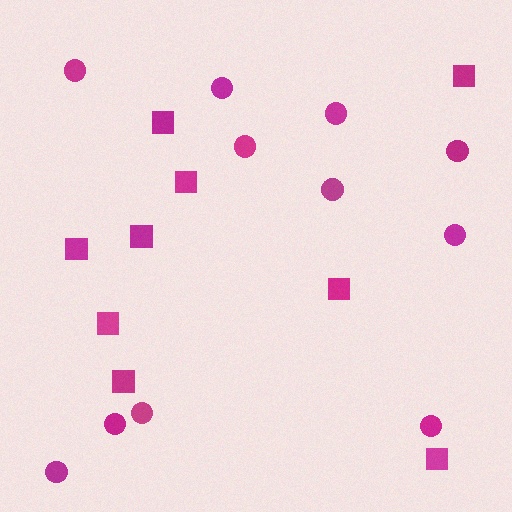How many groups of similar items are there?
There are 2 groups: one group of squares (9) and one group of circles (11).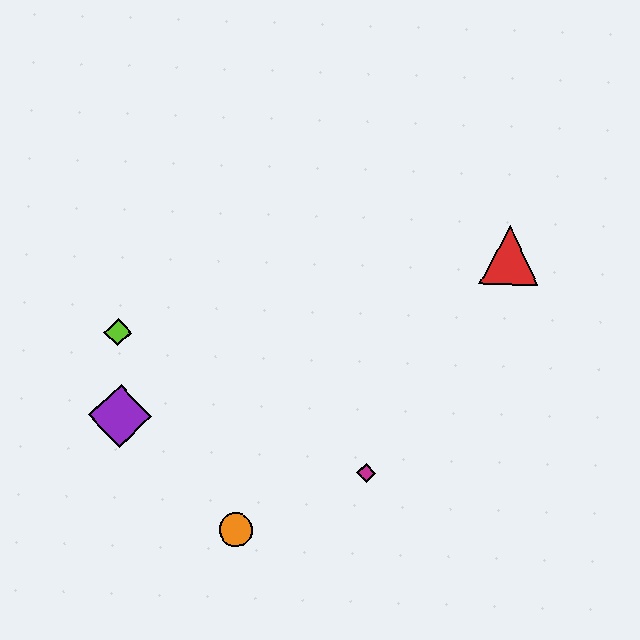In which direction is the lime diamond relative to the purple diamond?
The lime diamond is above the purple diamond.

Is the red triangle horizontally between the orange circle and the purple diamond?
No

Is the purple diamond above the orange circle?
Yes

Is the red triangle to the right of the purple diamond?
Yes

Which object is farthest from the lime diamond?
The red triangle is farthest from the lime diamond.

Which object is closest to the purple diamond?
The lime diamond is closest to the purple diamond.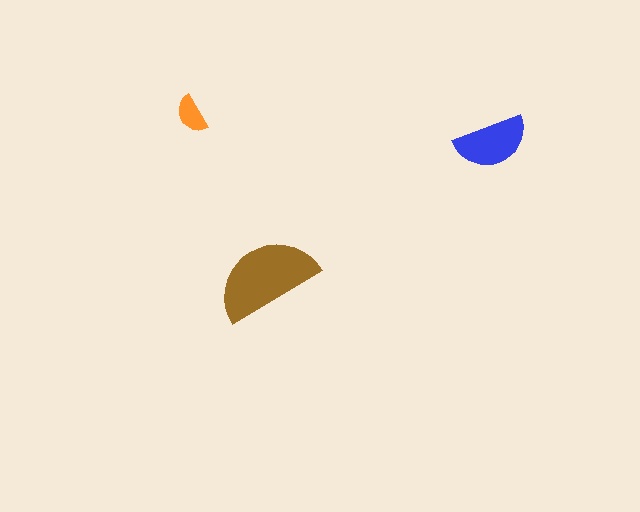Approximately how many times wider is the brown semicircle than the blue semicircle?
About 1.5 times wider.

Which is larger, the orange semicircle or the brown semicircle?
The brown one.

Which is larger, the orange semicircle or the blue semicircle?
The blue one.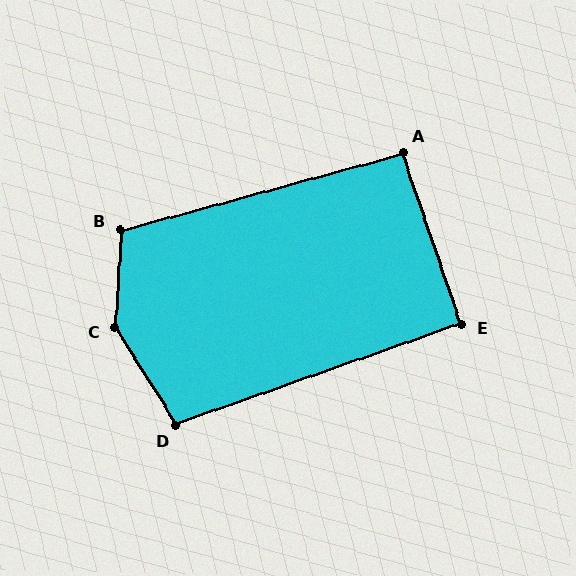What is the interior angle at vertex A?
Approximately 94 degrees (approximately right).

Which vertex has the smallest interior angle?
E, at approximately 91 degrees.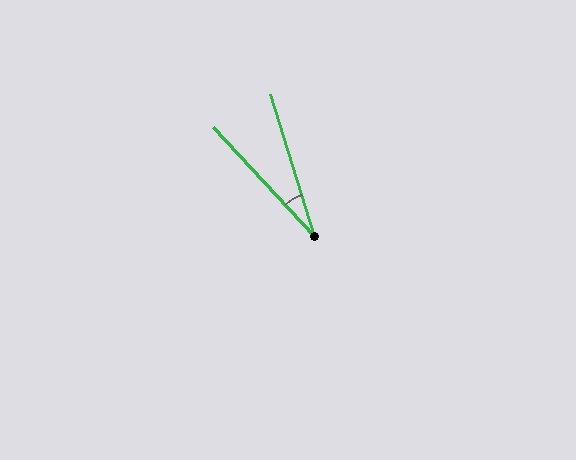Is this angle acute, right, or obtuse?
It is acute.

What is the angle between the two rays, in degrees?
Approximately 25 degrees.